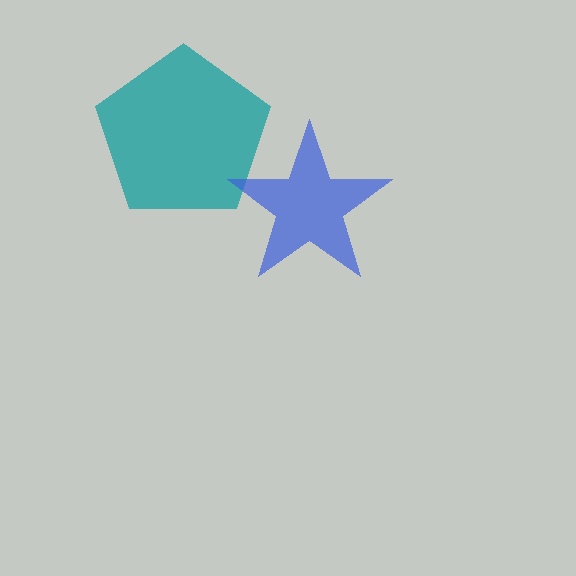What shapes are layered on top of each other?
The layered shapes are: a teal pentagon, a blue star.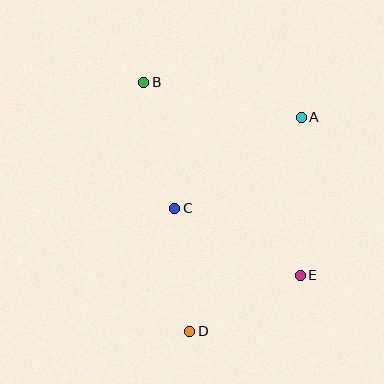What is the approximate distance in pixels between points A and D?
The distance between A and D is approximately 241 pixels.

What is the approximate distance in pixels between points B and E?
The distance between B and E is approximately 249 pixels.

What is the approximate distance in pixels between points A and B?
The distance between A and B is approximately 161 pixels.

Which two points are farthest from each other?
Points B and D are farthest from each other.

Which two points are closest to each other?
Points D and E are closest to each other.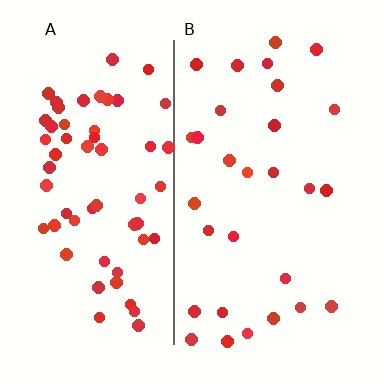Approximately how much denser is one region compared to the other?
Approximately 2.1× — region A over region B.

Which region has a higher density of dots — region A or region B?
A (the left).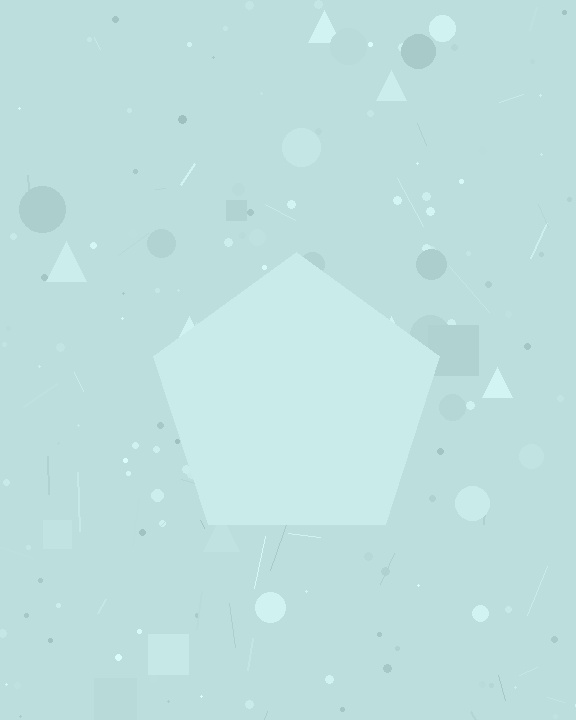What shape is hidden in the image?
A pentagon is hidden in the image.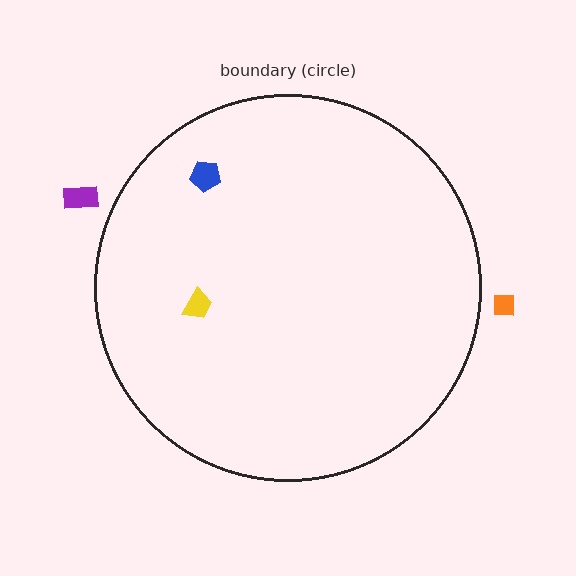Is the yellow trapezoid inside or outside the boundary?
Inside.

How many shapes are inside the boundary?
2 inside, 2 outside.